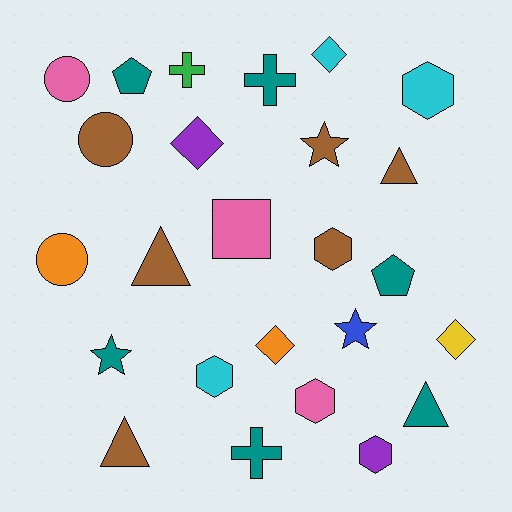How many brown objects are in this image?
There are 6 brown objects.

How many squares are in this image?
There is 1 square.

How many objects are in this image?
There are 25 objects.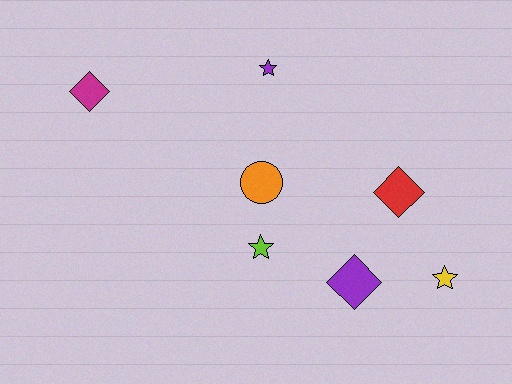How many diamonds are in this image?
There are 3 diamonds.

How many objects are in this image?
There are 7 objects.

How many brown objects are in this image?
There are no brown objects.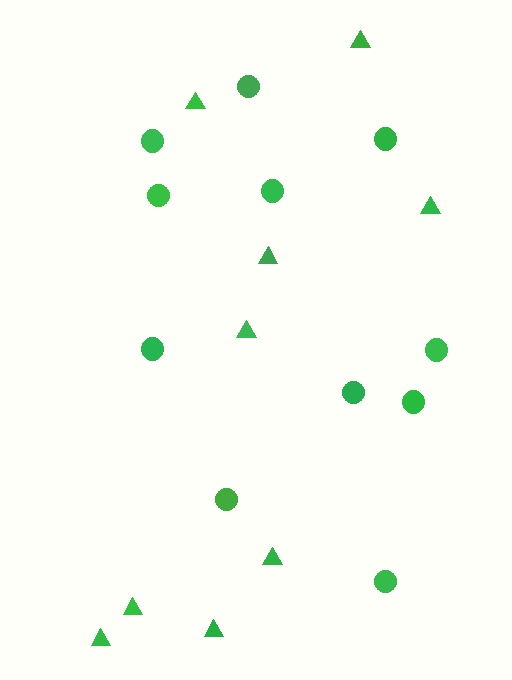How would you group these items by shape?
There are 2 groups: one group of circles (11) and one group of triangles (9).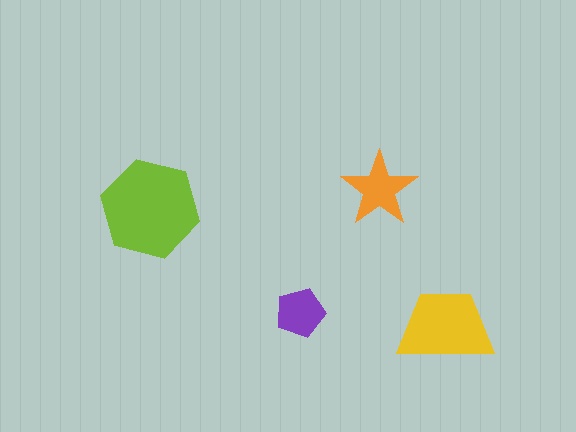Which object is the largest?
The lime hexagon.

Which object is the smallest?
The purple pentagon.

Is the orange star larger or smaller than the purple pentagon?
Larger.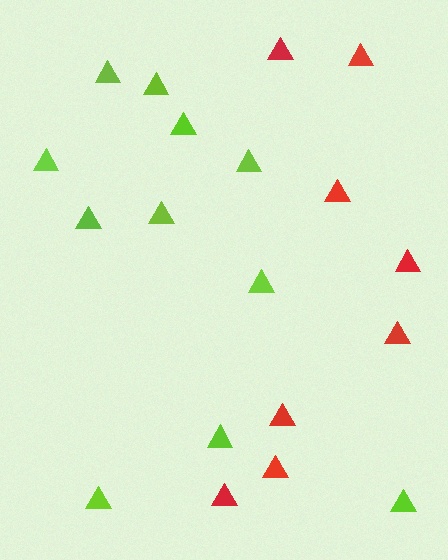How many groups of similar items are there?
There are 2 groups: one group of lime triangles (11) and one group of red triangles (8).